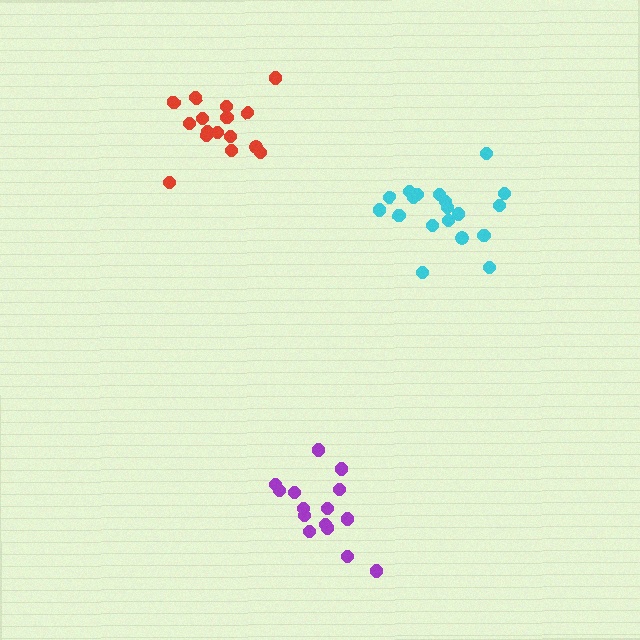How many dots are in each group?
Group 1: 16 dots, Group 2: 19 dots, Group 3: 15 dots (50 total).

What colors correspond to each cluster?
The clusters are colored: red, cyan, purple.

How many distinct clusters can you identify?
There are 3 distinct clusters.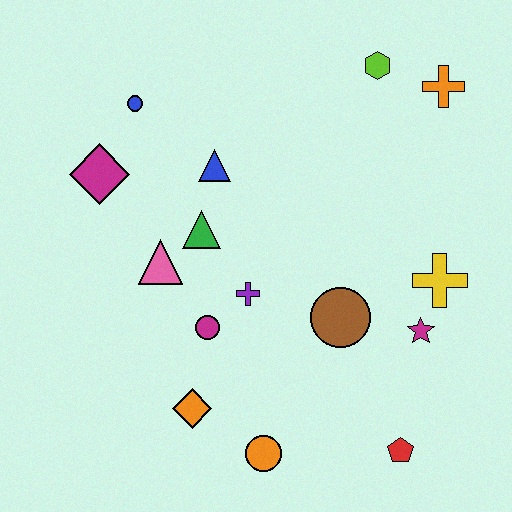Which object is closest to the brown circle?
The magenta star is closest to the brown circle.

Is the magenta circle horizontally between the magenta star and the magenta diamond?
Yes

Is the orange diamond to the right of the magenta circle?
No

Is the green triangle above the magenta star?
Yes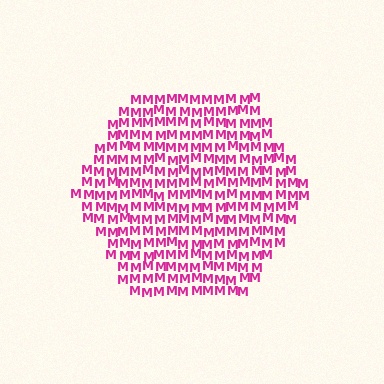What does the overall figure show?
The overall figure shows a hexagon.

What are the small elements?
The small elements are letter M's.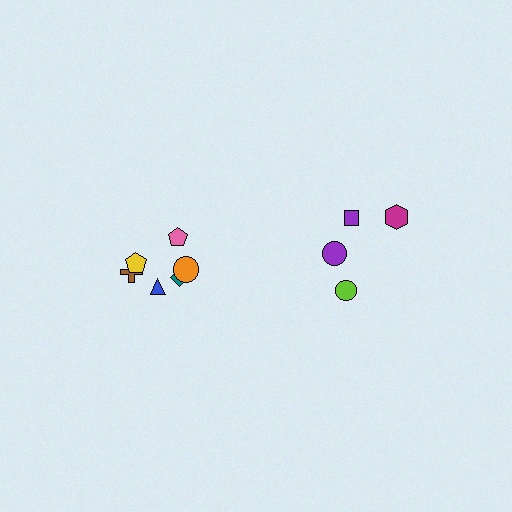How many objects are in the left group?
There are 6 objects.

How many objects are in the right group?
There are 4 objects.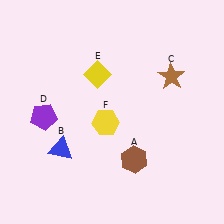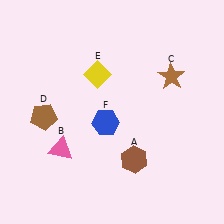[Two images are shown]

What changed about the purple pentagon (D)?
In Image 1, D is purple. In Image 2, it changed to brown.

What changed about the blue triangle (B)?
In Image 1, B is blue. In Image 2, it changed to pink.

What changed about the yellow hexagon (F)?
In Image 1, F is yellow. In Image 2, it changed to blue.